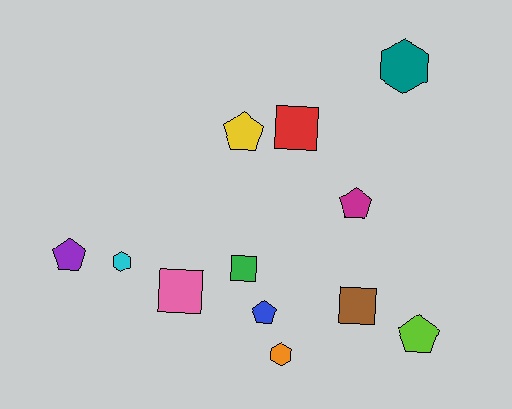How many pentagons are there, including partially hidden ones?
There are 5 pentagons.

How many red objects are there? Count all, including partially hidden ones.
There is 1 red object.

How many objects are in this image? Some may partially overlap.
There are 12 objects.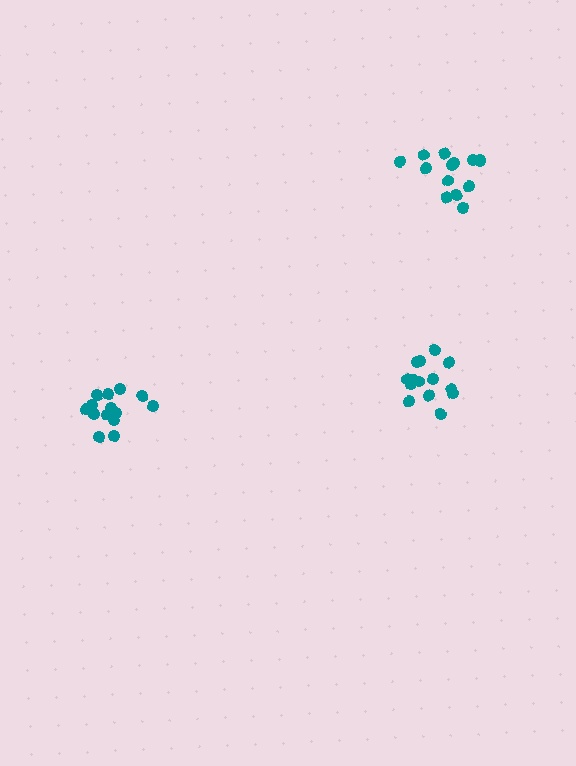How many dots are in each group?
Group 1: 14 dots, Group 2: 14 dots, Group 3: 15 dots (43 total).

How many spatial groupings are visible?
There are 3 spatial groupings.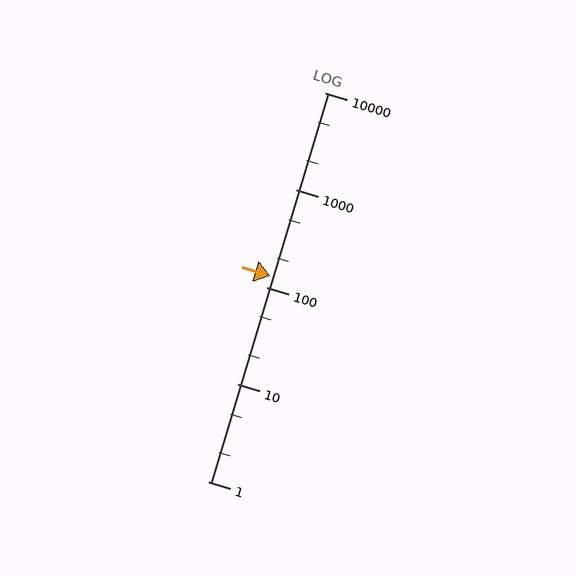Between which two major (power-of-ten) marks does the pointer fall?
The pointer is between 100 and 1000.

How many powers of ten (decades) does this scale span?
The scale spans 4 decades, from 1 to 10000.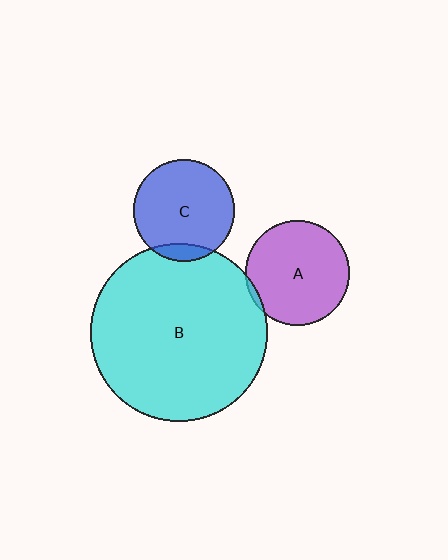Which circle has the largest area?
Circle B (cyan).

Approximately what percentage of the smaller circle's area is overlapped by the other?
Approximately 5%.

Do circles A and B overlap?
Yes.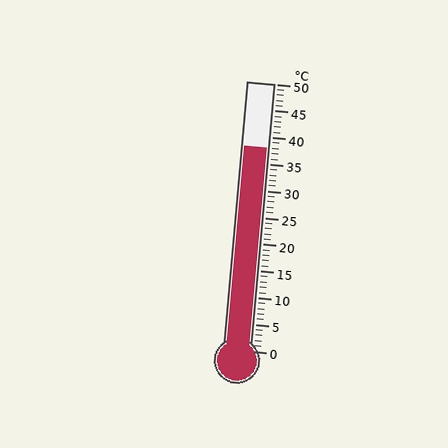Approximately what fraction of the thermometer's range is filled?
The thermometer is filled to approximately 75% of its range.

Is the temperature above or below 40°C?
The temperature is below 40°C.